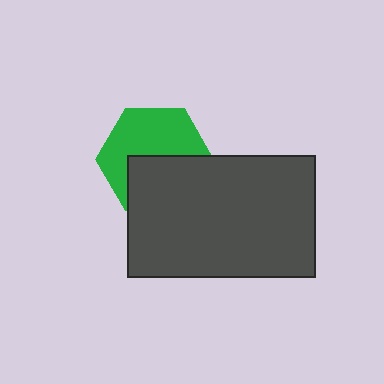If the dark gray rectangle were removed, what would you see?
You would see the complete green hexagon.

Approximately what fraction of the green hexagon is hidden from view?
Roughly 44% of the green hexagon is hidden behind the dark gray rectangle.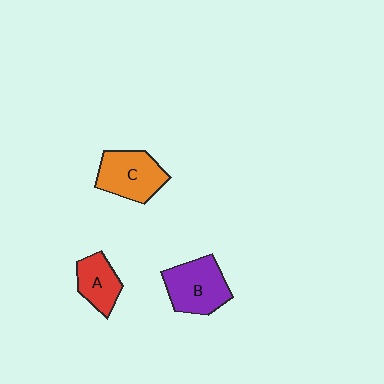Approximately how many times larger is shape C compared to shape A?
Approximately 1.4 times.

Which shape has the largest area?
Shape B (purple).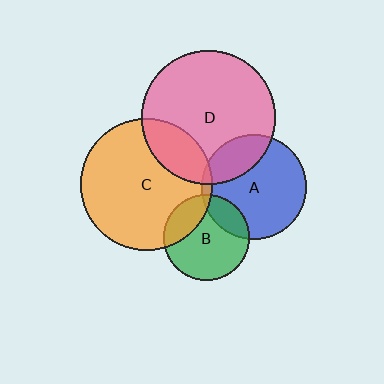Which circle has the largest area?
Circle D (pink).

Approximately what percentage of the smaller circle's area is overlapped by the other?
Approximately 25%.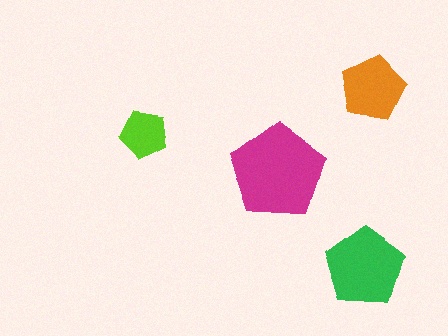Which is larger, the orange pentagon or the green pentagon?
The green one.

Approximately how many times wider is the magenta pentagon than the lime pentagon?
About 2 times wider.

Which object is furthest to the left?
The lime pentagon is leftmost.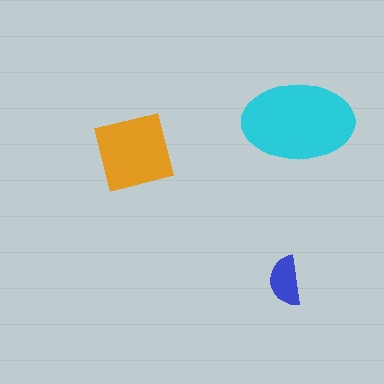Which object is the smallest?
The blue semicircle.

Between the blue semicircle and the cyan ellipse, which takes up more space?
The cyan ellipse.